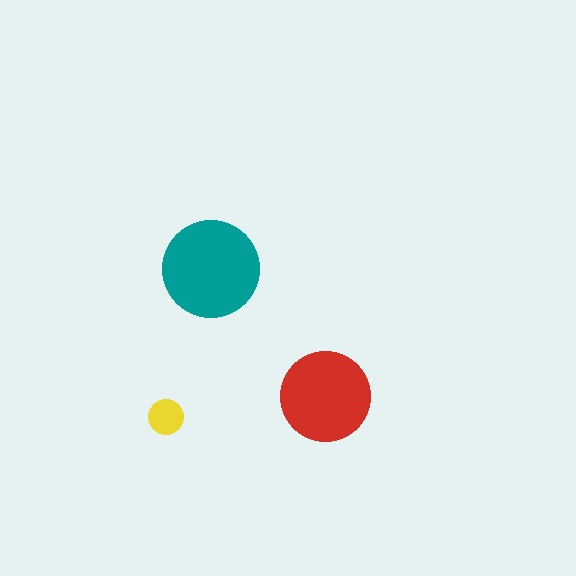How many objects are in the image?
There are 3 objects in the image.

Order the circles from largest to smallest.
the teal one, the red one, the yellow one.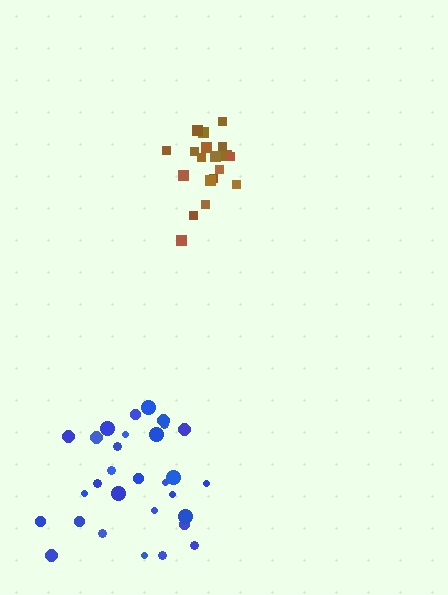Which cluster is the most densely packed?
Brown.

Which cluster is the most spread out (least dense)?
Blue.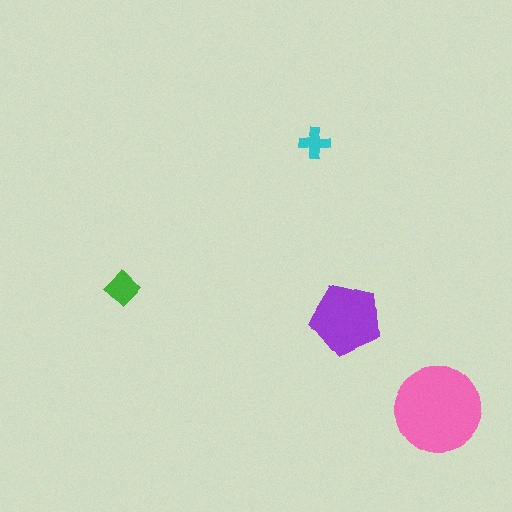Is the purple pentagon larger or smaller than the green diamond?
Larger.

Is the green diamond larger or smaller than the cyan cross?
Larger.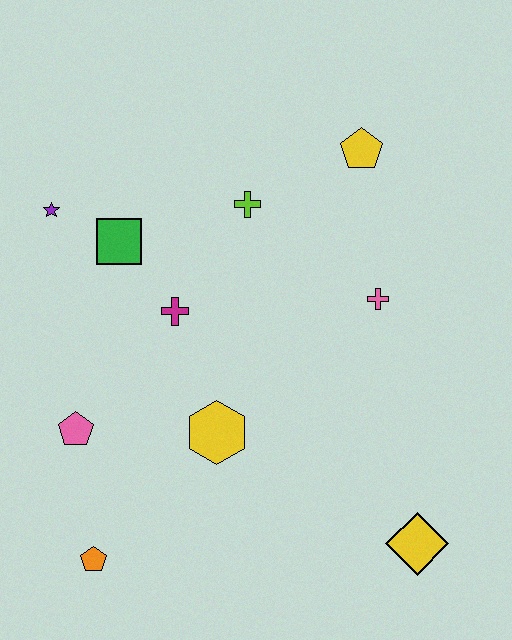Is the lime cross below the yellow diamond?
No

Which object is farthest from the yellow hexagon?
The yellow pentagon is farthest from the yellow hexagon.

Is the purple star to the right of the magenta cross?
No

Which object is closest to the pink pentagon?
The orange pentagon is closest to the pink pentagon.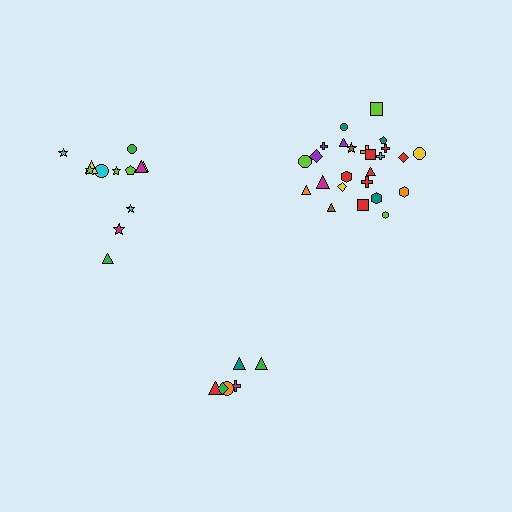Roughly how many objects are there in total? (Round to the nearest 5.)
Roughly 45 objects in total.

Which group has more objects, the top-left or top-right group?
The top-right group.